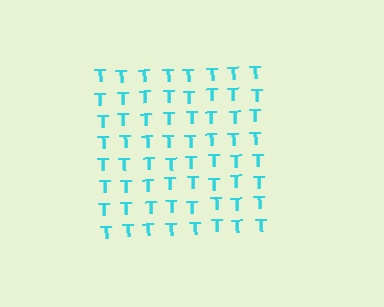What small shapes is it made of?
It is made of small letter T's.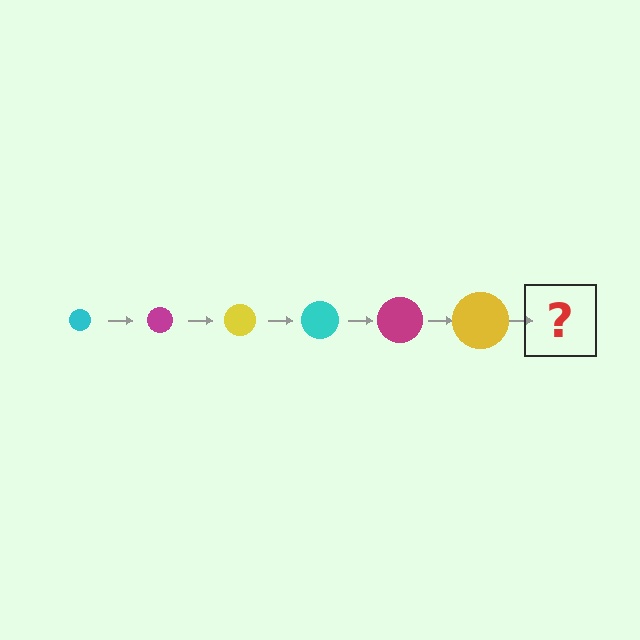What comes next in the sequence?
The next element should be a cyan circle, larger than the previous one.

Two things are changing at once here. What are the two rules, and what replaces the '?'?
The two rules are that the circle grows larger each step and the color cycles through cyan, magenta, and yellow. The '?' should be a cyan circle, larger than the previous one.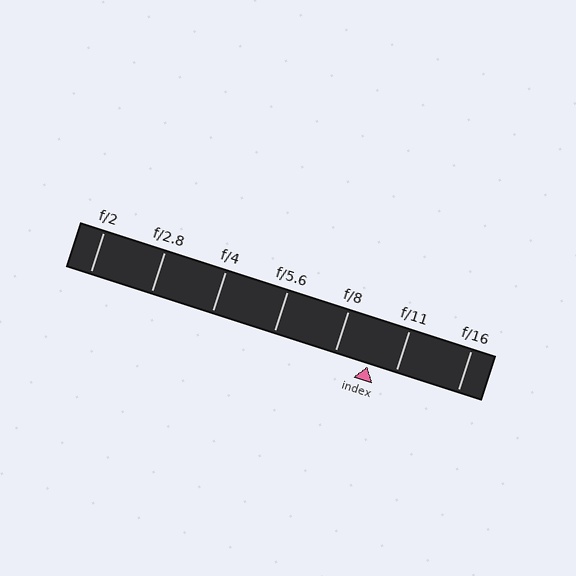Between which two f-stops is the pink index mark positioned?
The index mark is between f/8 and f/11.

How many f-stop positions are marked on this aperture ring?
There are 7 f-stop positions marked.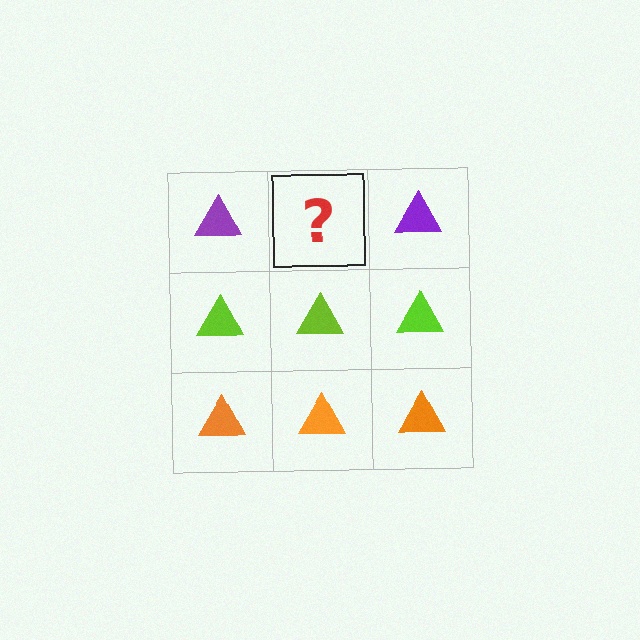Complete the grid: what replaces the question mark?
The question mark should be replaced with a purple triangle.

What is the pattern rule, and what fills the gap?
The rule is that each row has a consistent color. The gap should be filled with a purple triangle.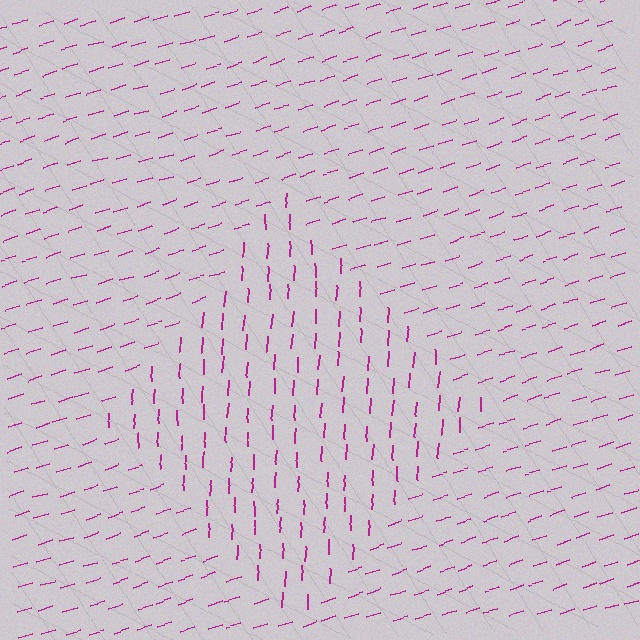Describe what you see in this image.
The image is filled with small magenta line segments. A diamond region in the image has lines oriented differently from the surrounding lines, creating a visible texture boundary.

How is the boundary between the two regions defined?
The boundary is defined purely by a change in line orientation (approximately 69 degrees difference). All lines are the same color and thickness.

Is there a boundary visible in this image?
Yes, there is a texture boundary formed by a change in line orientation.